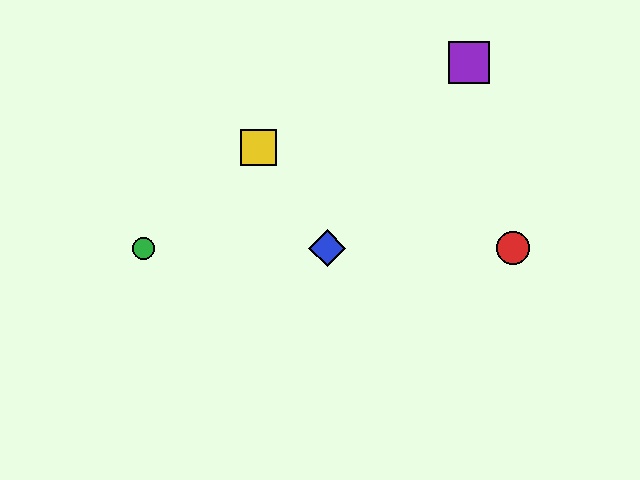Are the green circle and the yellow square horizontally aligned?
No, the green circle is at y≈248 and the yellow square is at y≈148.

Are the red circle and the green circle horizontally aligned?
Yes, both are at y≈248.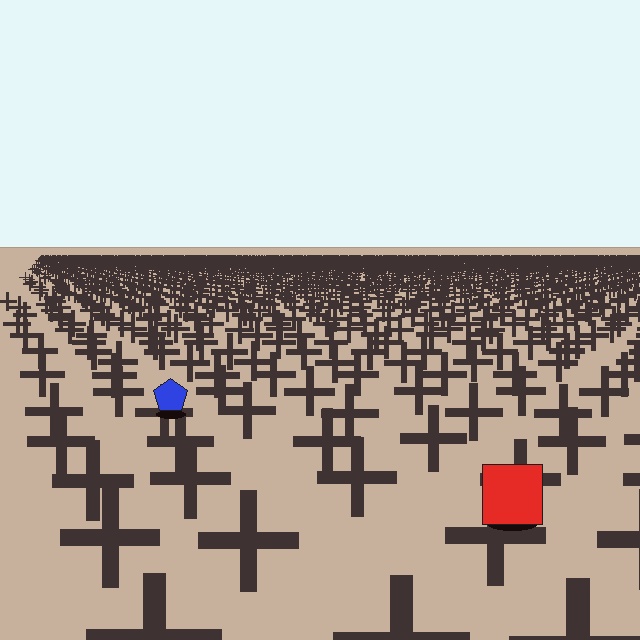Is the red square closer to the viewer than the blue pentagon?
Yes. The red square is closer — you can tell from the texture gradient: the ground texture is coarser near it.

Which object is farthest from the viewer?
The blue pentagon is farthest from the viewer. It appears smaller and the ground texture around it is denser.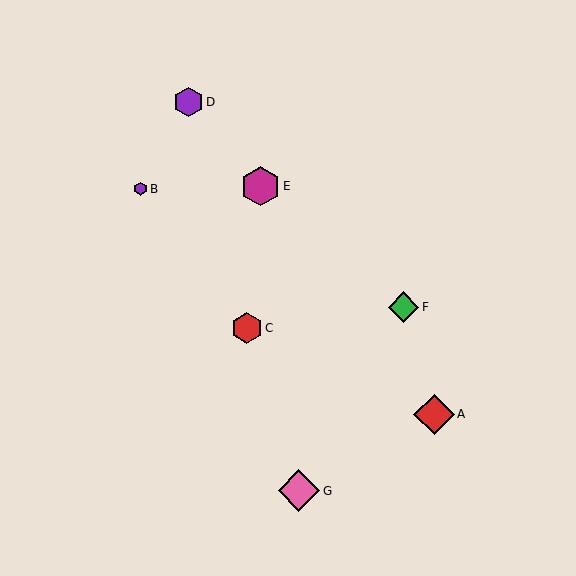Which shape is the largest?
The pink diamond (labeled G) is the largest.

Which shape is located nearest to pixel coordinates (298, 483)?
The pink diamond (labeled G) at (299, 491) is nearest to that location.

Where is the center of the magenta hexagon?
The center of the magenta hexagon is at (261, 186).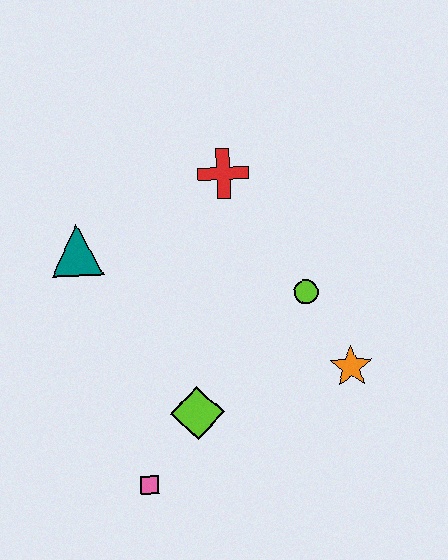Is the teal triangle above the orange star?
Yes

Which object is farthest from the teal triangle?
The orange star is farthest from the teal triangle.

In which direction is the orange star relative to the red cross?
The orange star is below the red cross.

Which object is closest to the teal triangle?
The red cross is closest to the teal triangle.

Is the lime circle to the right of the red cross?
Yes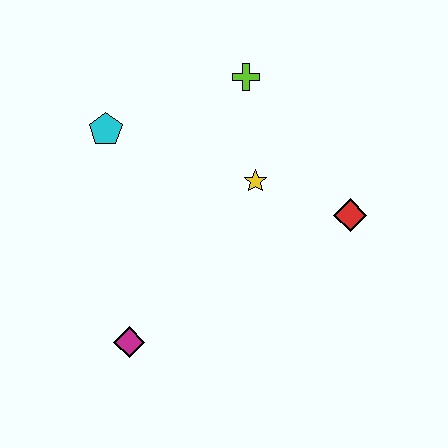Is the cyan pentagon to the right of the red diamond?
No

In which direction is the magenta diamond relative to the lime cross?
The magenta diamond is below the lime cross.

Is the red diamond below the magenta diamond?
No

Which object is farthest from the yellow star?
The magenta diamond is farthest from the yellow star.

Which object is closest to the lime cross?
The yellow star is closest to the lime cross.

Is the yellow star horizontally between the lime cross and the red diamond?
Yes